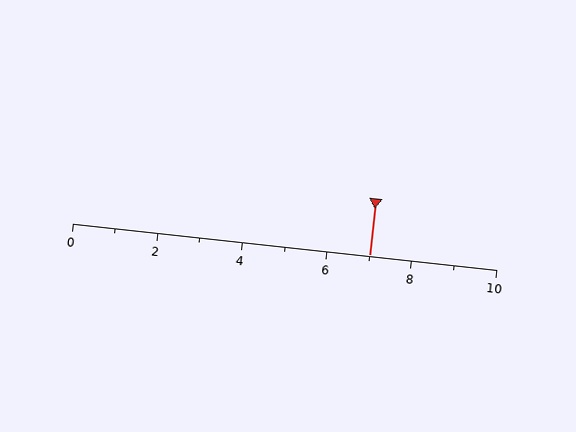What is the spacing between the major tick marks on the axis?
The major ticks are spaced 2 apart.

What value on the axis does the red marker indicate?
The marker indicates approximately 7.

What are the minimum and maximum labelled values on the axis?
The axis runs from 0 to 10.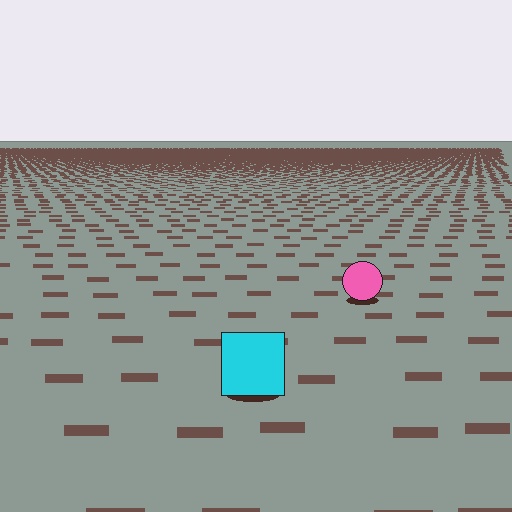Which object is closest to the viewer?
The cyan square is closest. The texture marks near it are larger and more spread out.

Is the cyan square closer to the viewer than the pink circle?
Yes. The cyan square is closer — you can tell from the texture gradient: the ground texture is coarser near it.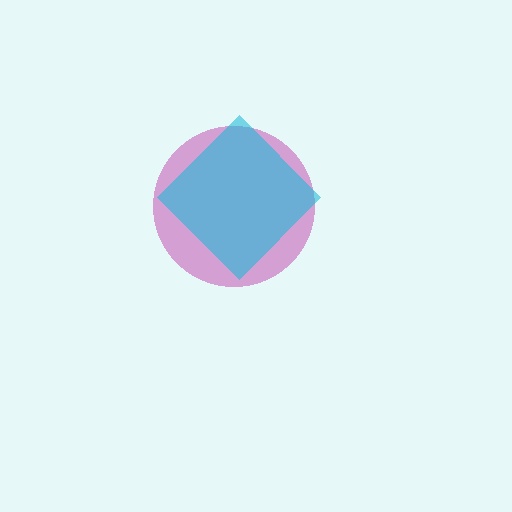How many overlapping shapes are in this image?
There are 2 overlapping shapes in the image.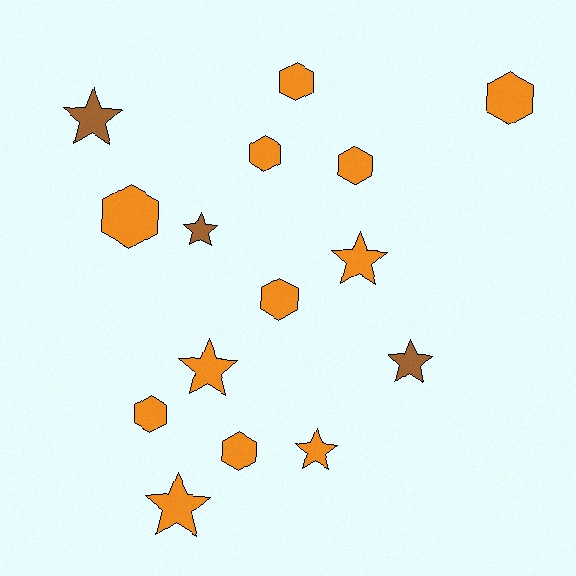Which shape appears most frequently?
Hexagon, with 8 objects.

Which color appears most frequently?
Orange, with 12 objects.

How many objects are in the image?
There are 15 objects.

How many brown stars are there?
There are 3 brown stars.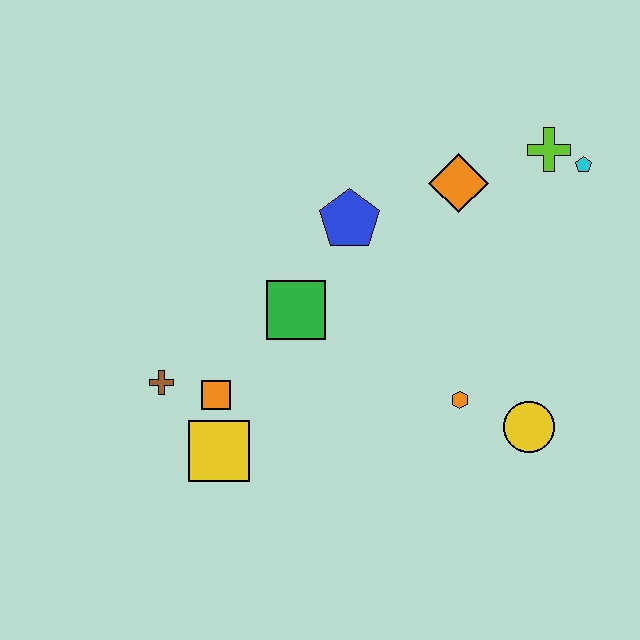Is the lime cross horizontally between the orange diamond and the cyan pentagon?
Yes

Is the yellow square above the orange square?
No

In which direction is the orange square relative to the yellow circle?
The orange square is to the left of the yellow circle.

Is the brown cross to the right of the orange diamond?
No